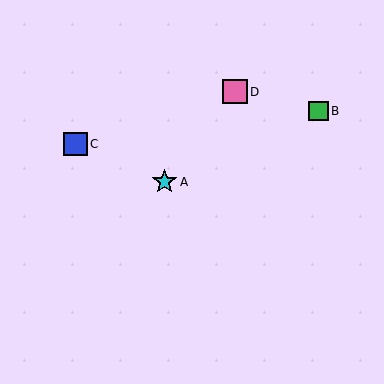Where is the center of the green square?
The center of the green square is at (318, 111).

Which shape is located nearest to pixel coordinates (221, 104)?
The pink square (labeled D) at (235, 92) is nearest to that location.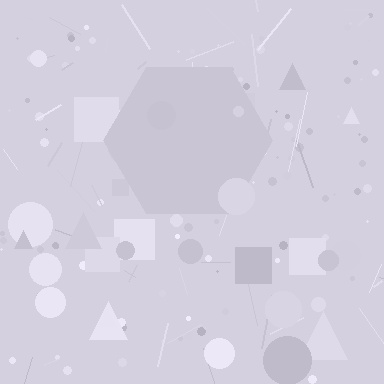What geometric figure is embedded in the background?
A hexagon is embedded in the background.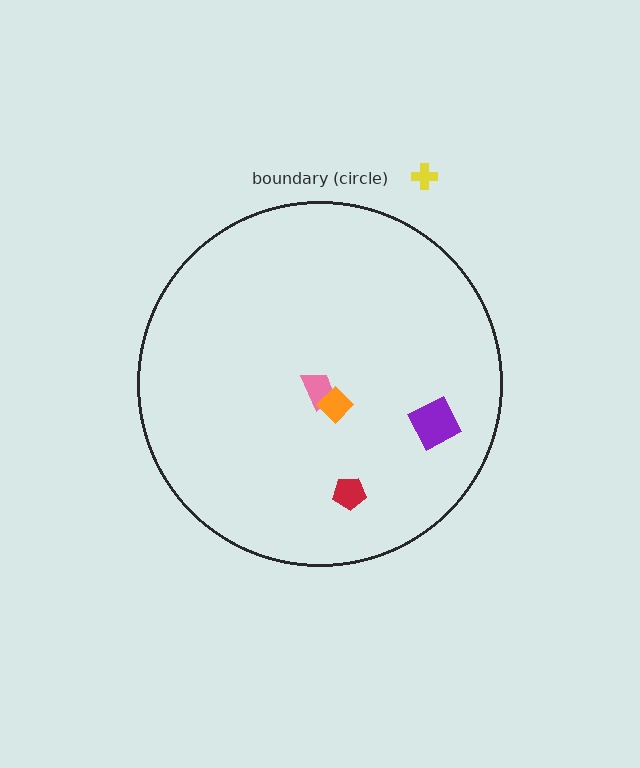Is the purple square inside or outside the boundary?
Inside.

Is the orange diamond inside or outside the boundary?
Inside.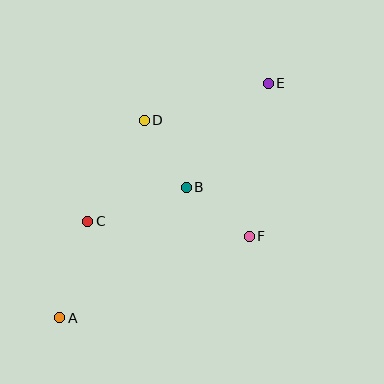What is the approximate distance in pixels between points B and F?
The distance between B and F is approximately 80 pixels.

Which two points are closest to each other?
Points B and D are closest to each other.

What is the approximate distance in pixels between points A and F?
The distance between A and F is approximately 206 pixels.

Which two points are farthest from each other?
Points A and E are farthest from each other.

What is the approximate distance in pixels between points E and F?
The distance between E and F is approximately 154 pixels.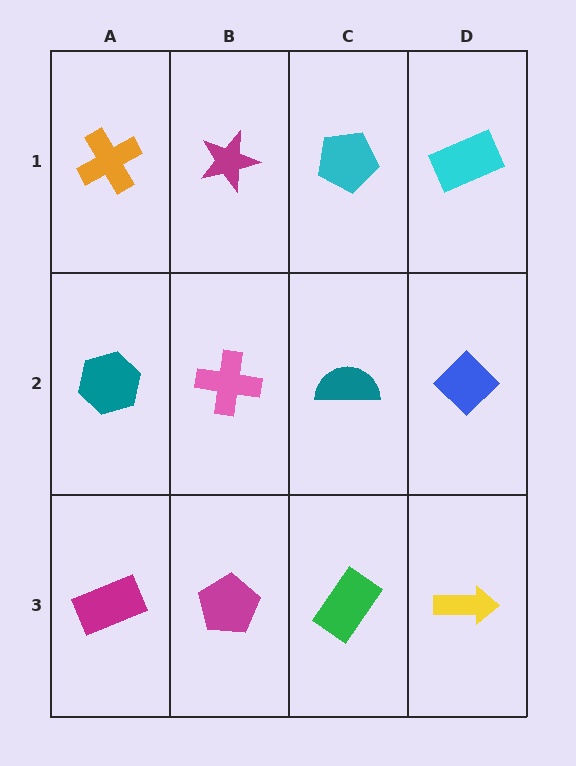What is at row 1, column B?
A magenta star.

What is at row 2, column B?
A pink cross.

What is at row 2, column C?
A teal semicircle.